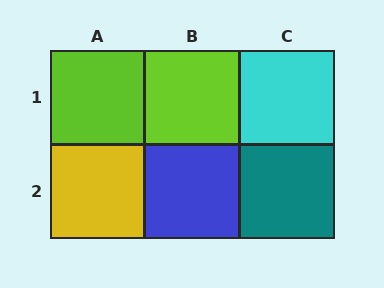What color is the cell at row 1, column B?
Lime.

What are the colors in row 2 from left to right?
Yellow, blue, teal.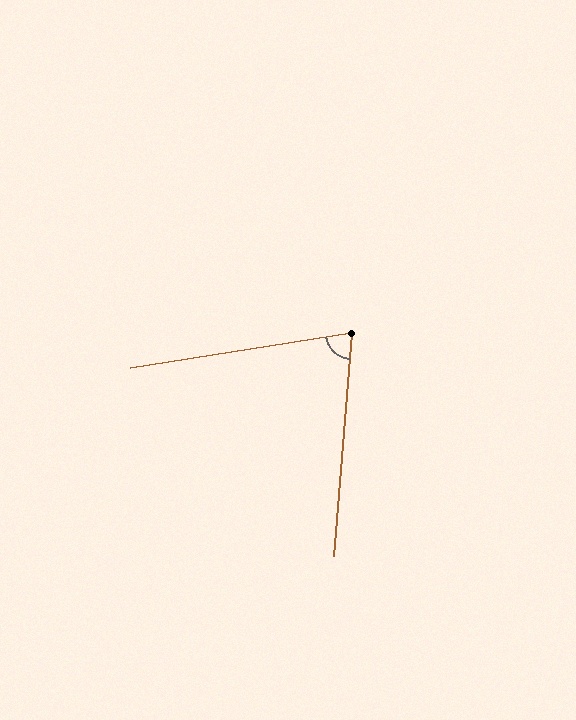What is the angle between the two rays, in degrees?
Approximately 76 degrees.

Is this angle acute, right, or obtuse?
It is acute.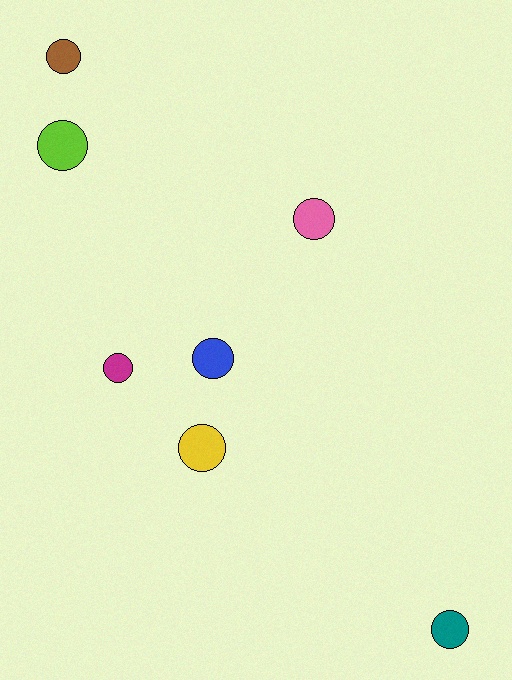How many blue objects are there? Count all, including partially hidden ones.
There is 1 blue object.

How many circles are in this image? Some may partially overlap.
There are 7 circles.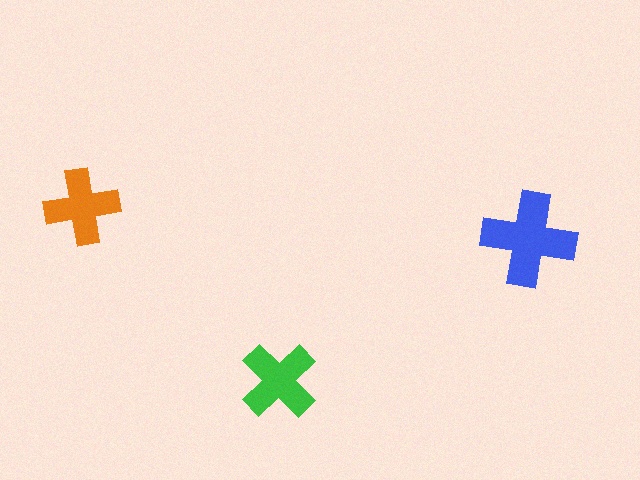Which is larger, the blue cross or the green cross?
The blue one.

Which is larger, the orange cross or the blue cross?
The blue one.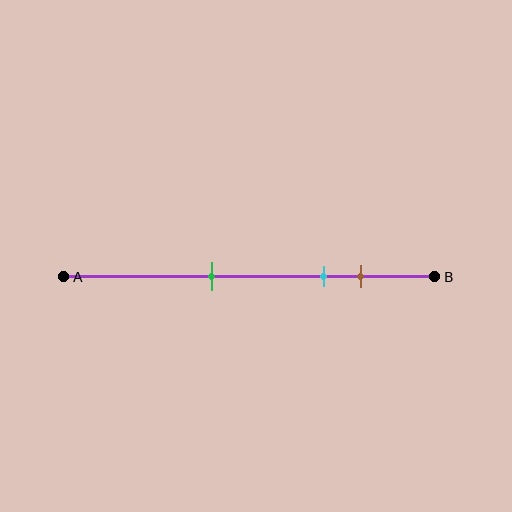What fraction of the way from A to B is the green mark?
The green mark is approximately 40% (0.4) of the way from A to B.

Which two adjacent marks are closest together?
The cyan and brown marks are the closest adjacent pair.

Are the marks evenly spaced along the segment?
No, the marks are not evenly spaced.